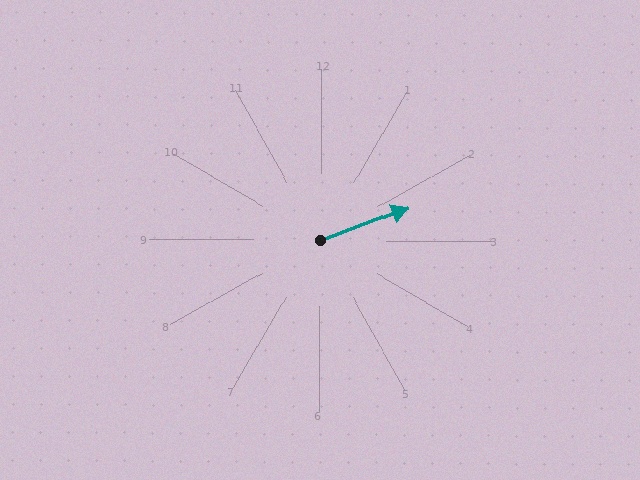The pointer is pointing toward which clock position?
Roughly 2 o'clock.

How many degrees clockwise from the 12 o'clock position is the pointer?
Approximately 70 degrees.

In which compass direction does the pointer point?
East.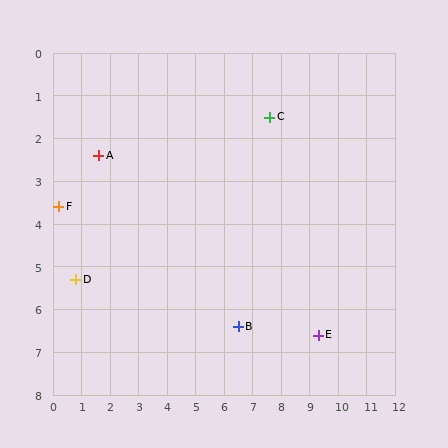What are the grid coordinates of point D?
Point D is at approximately (0.8, 5.3).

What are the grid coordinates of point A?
Point A is at approximately (1.6, 2.4).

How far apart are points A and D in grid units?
Points A and D are about 3.0 grid units apart.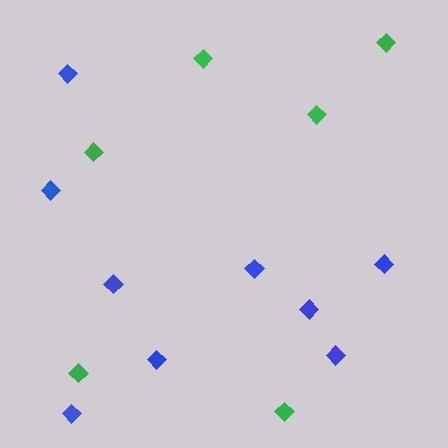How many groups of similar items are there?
There are 2 groups: one group of green diamonds (6) and one group of blue diamonds (9).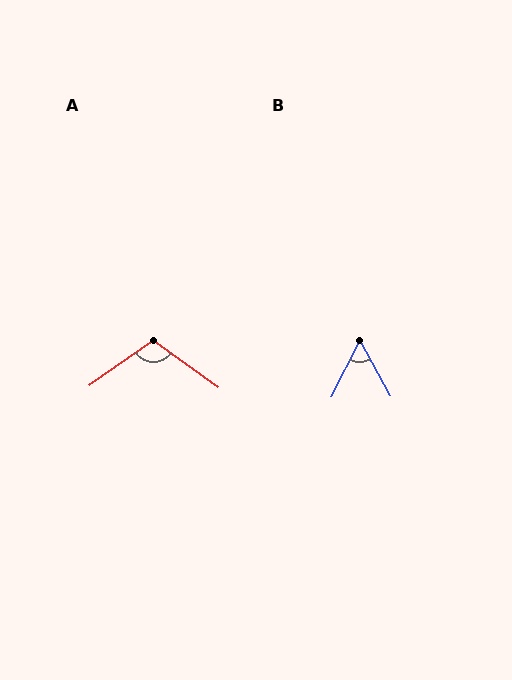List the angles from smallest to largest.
B (55°), A (109°).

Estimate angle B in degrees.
Approximately 55 degrees.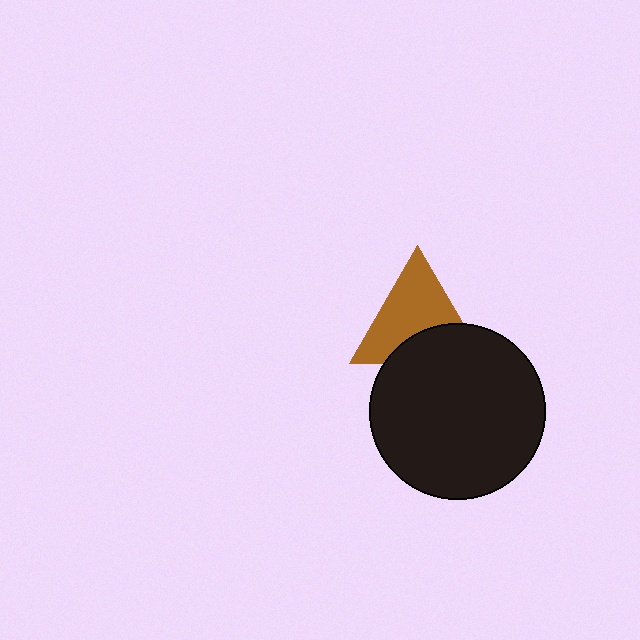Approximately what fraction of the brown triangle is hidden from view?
Roughly 34% of the brown triangle is hidden behind the black circle.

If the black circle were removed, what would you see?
You would see the complete brown triangle.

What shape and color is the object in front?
The object in front is a black circle.